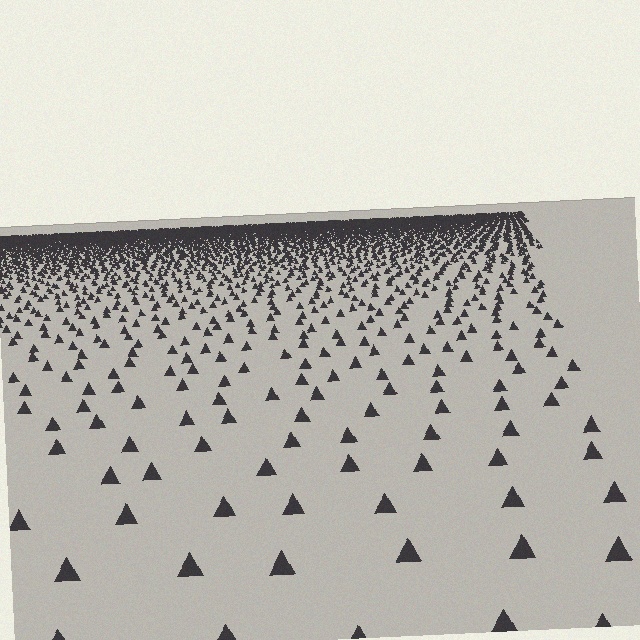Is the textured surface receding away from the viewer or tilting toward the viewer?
The surface is receding away from the viewer. Texture elements get smaller and denser toward the top.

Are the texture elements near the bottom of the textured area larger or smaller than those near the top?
Larger. Near the bottom, elements are closer to the viewer and appear at a bigger on-screen size.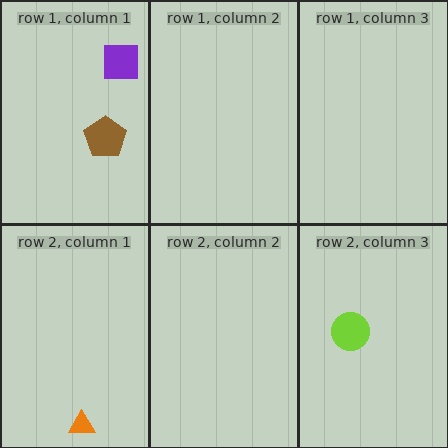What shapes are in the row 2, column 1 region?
The orange triangle.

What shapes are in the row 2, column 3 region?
The lime circle.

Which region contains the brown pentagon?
The row 1, column 1 region.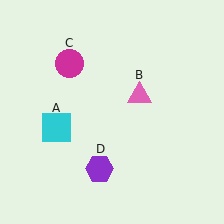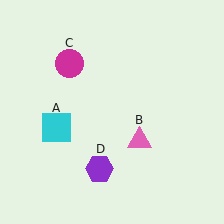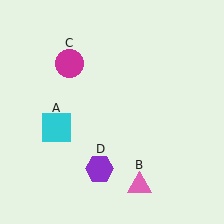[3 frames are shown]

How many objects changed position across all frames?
1 object changed position: pink triangle (object B).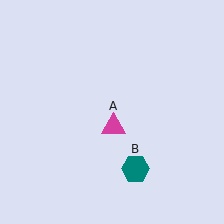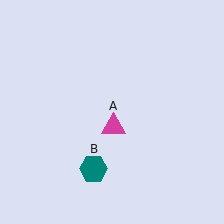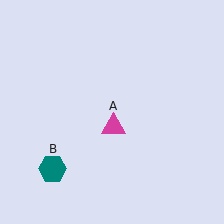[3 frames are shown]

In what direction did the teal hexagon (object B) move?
The teal hexagon (object B) moved left.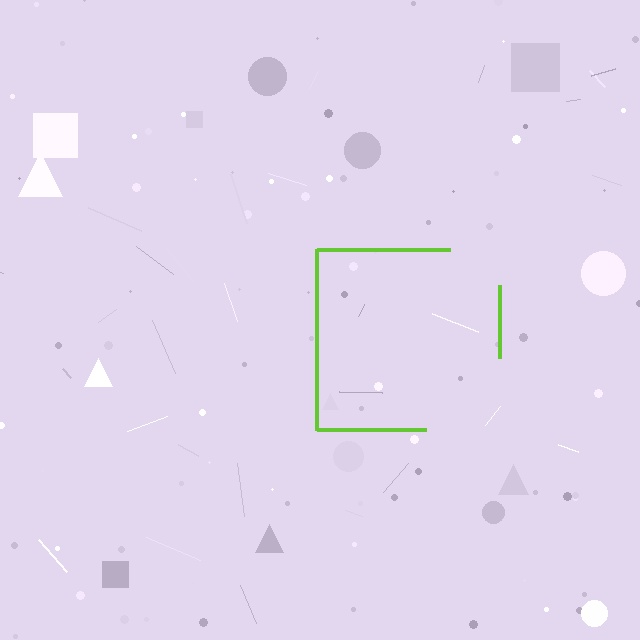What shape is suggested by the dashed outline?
The dashed outline suggests a square.